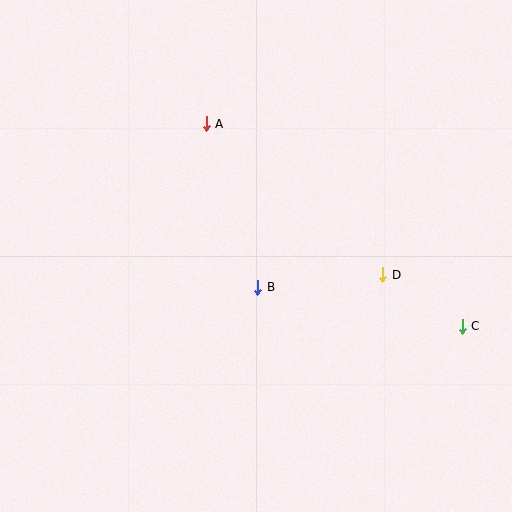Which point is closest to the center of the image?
Point B at (258, 287) is closest to the center.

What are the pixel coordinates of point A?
Point A is at (206, 124).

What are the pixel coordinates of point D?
Point D is at (383, 275).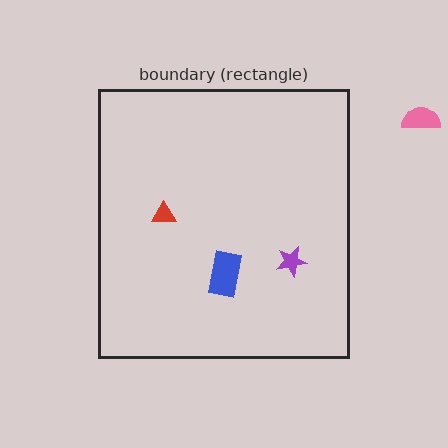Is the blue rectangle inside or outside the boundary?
Inside.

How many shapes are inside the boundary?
3 inside, 1 outside.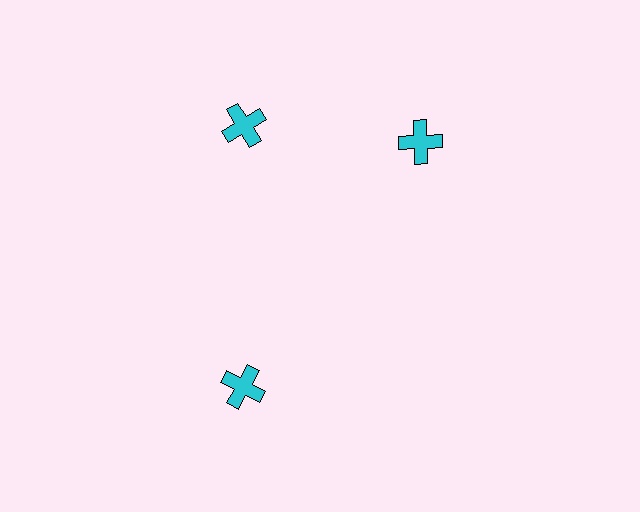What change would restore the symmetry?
The symmetry would be restored by rotating it back into even spacing with its neighbors so that all 3 crosses sit at equal angles and equal distance from the center.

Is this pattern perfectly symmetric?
No. The 3 cyan crosses are arranged in a ring, but one element near the 3 o'clock position is rotated out of alignment along the ring, breaking the 3-fold rotational symmetry.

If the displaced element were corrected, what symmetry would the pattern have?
It would have 3-fold rotational symmetry — the pattern would map onto itself every 120 degrees.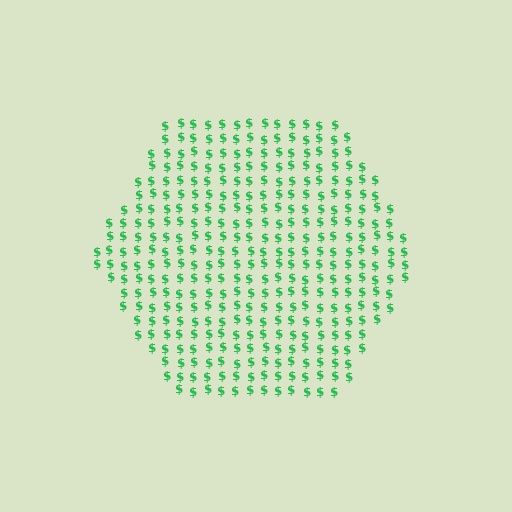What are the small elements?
The small elements are dollar signs.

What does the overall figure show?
The overall figure shows a hexagon.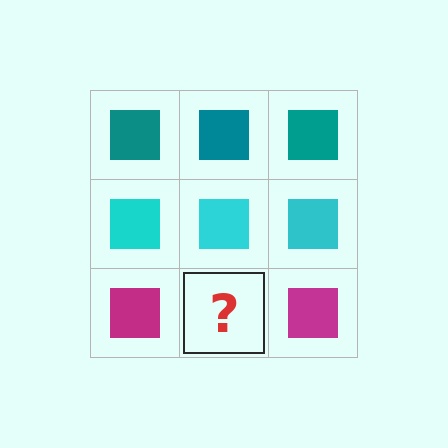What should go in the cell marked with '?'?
The missing cell should contain a magenta square.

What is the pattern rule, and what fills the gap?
The rule is that each row has a consistent color. The gap should be filled with a magenta square.